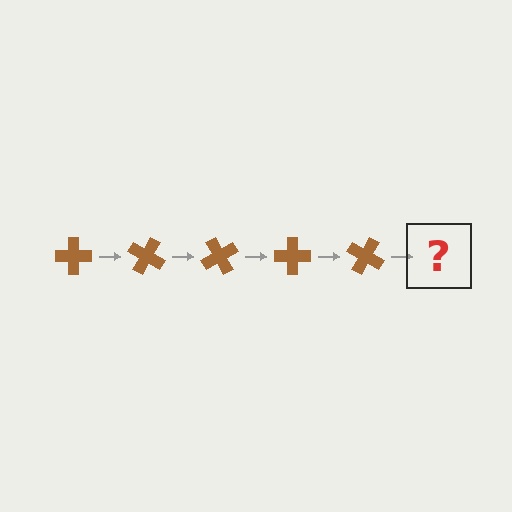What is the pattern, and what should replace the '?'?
The pattern is that the cross rotates 30 degrees each step. The '?' should be a brown cross rotated 150 degrees.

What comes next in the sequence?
The next element should be a brown cross rotated 150 degrees.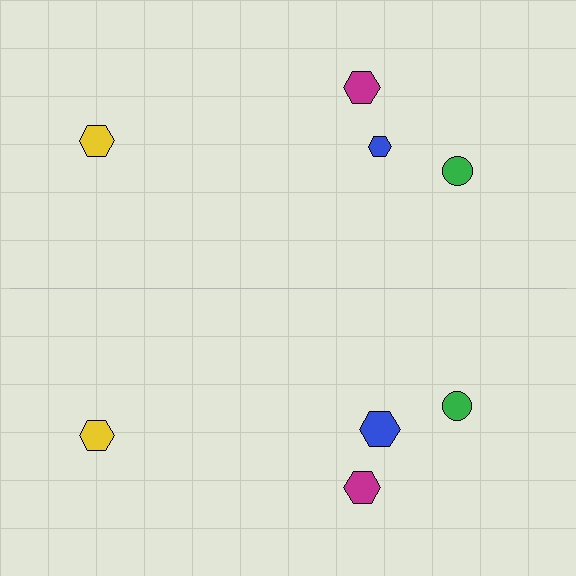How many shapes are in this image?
There are 8 shapes in this image.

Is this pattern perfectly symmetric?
No, the pattern is not perfectly symmetric. The blue hexagon on the bottom side has a different size than its mirror counterpart.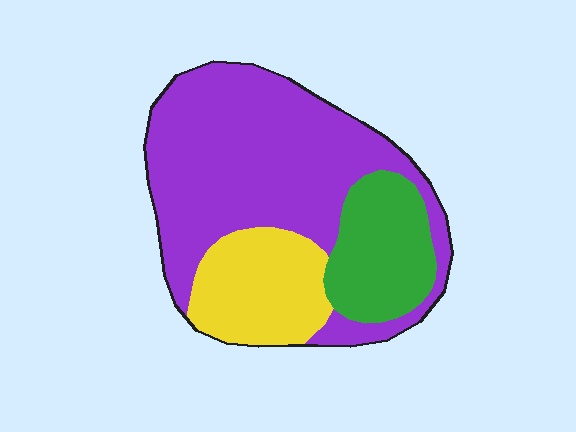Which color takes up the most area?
Purple, at roughly 60%.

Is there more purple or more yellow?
Purple.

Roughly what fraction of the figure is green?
Green takes up about one fifth (1/5) of the figure.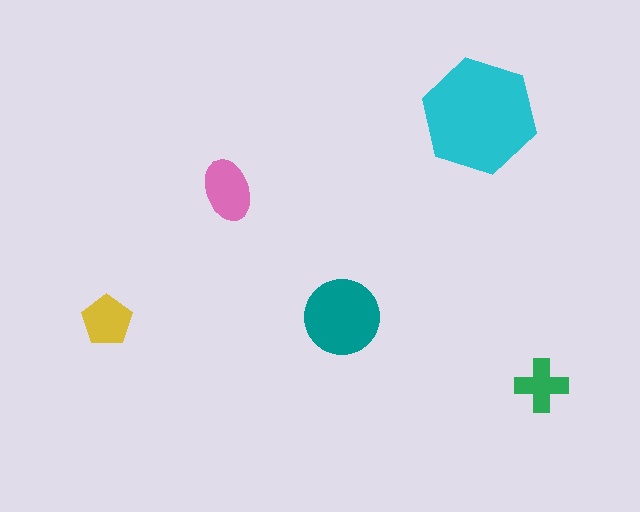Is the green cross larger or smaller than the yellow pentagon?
Smaller.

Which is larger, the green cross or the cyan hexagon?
The cyan hexagon.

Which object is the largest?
The cyan hexagon.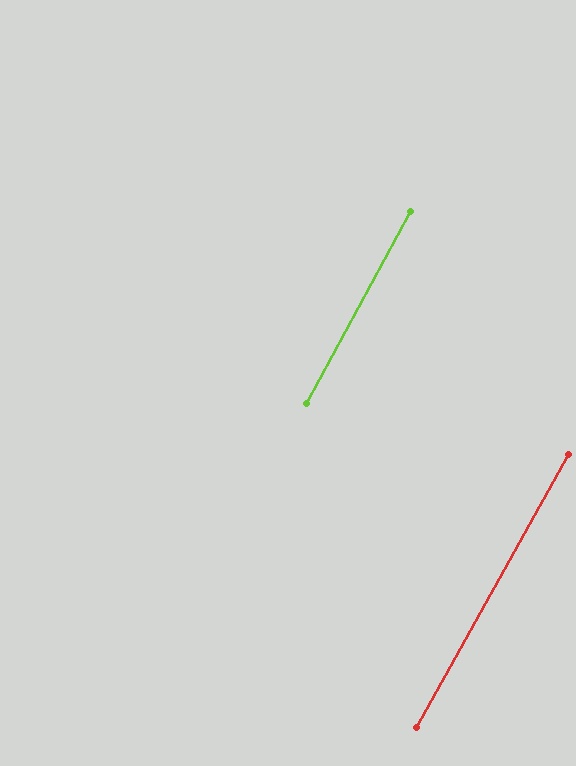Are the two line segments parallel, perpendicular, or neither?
Parallel — their directions differ by only 0.6°.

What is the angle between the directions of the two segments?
Approximately 1 degree.